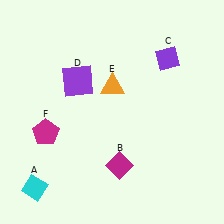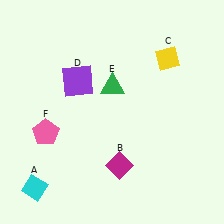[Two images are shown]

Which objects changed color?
C changed from purple to yellow. E changed from orange to green. F changed from magenta to pink.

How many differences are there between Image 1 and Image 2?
There are 3 differences between the two images.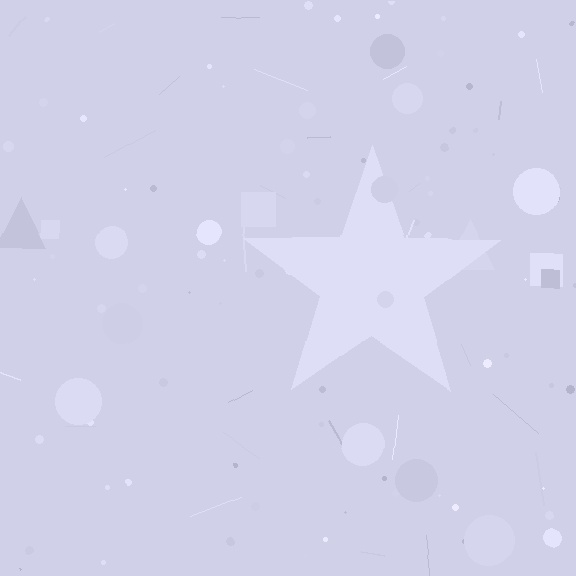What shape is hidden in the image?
A star is hidden in the image.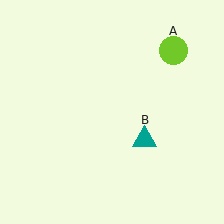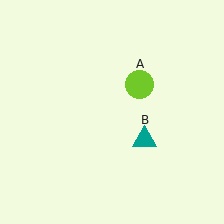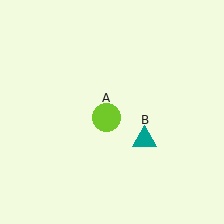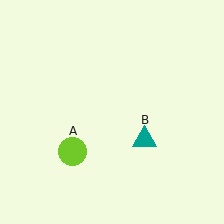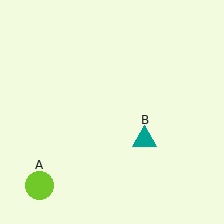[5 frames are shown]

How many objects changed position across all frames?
1 object changed position: lime circle (object A).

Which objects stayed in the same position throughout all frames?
Teal triangle (object B) remained stationary.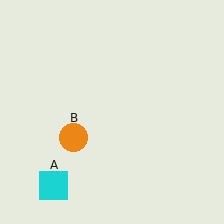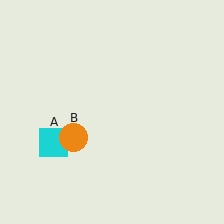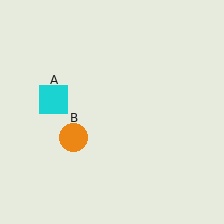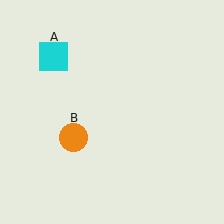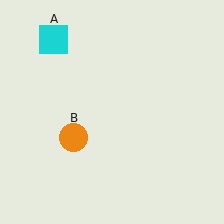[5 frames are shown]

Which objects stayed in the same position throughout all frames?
Orange circle (object B) remained stationary.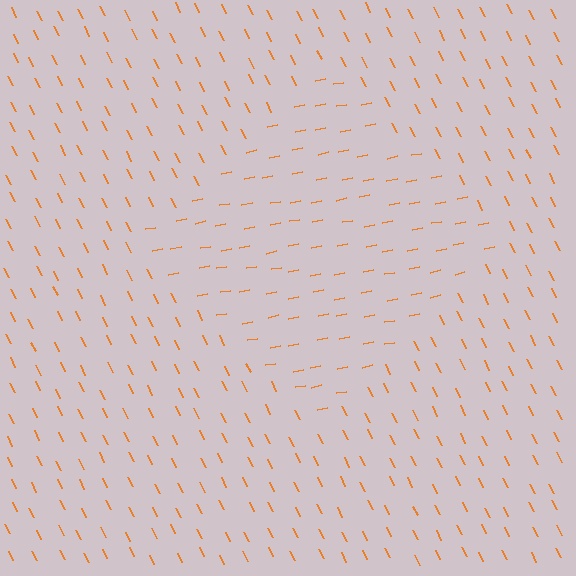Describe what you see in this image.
The image is filled with small orange line segments. A diamond region in the image has lines oriented differently from the surrounding lines, creating a visible texture boundary.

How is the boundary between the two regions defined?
The boundary is defined purely by a change in line orientation (approximately 74 degrees difference). All lines are the same color and thickness.